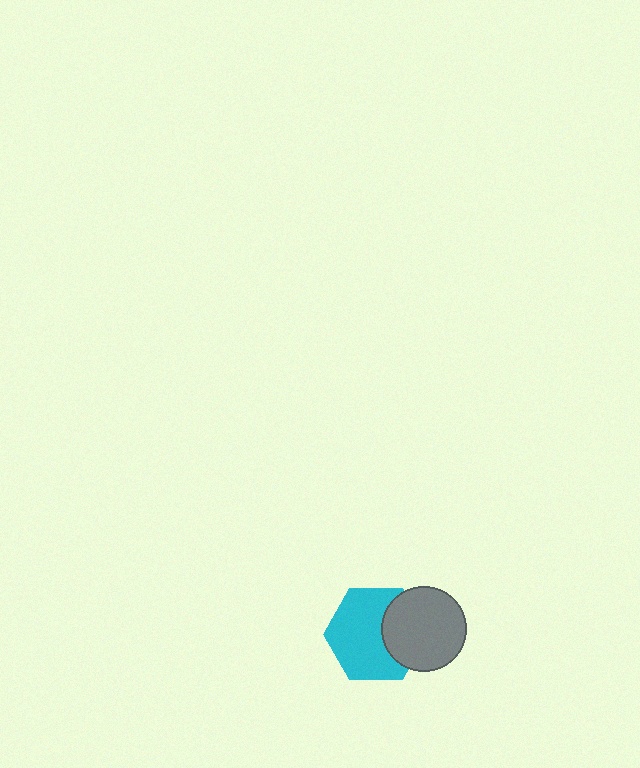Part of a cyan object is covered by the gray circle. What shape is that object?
It is a hexagon.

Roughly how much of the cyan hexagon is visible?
Most of it is visible (roughly 69%).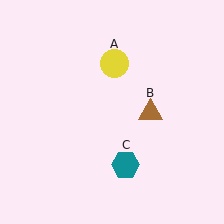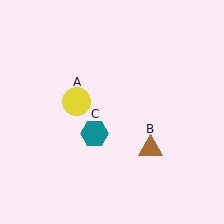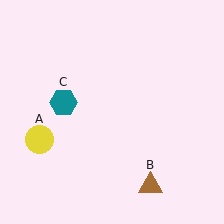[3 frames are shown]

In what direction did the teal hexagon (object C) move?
The teal hexagon (object C) moved up and to the left.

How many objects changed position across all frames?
3 objects changed position: yellow circle (object A), brown triangle (object B), teal hexagon (object C).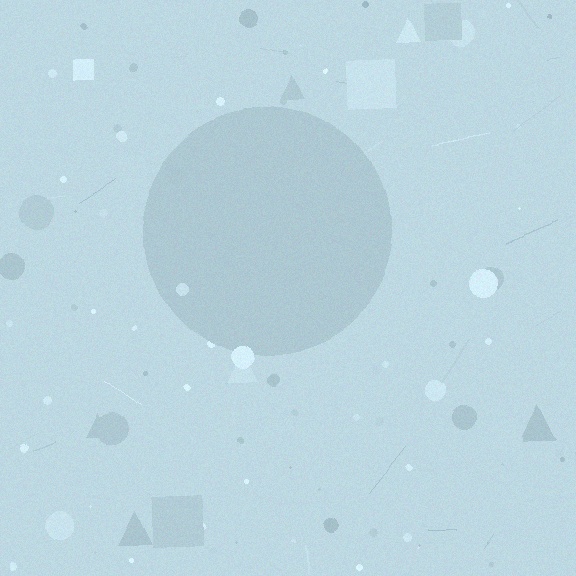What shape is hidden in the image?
A circle is hidden in the image.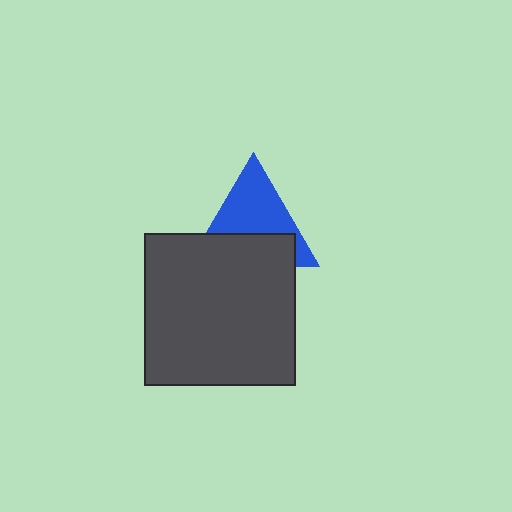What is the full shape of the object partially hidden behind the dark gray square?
The partially hidden object is a blue triangle.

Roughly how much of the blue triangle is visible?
About half of it is visible (roughly 57%).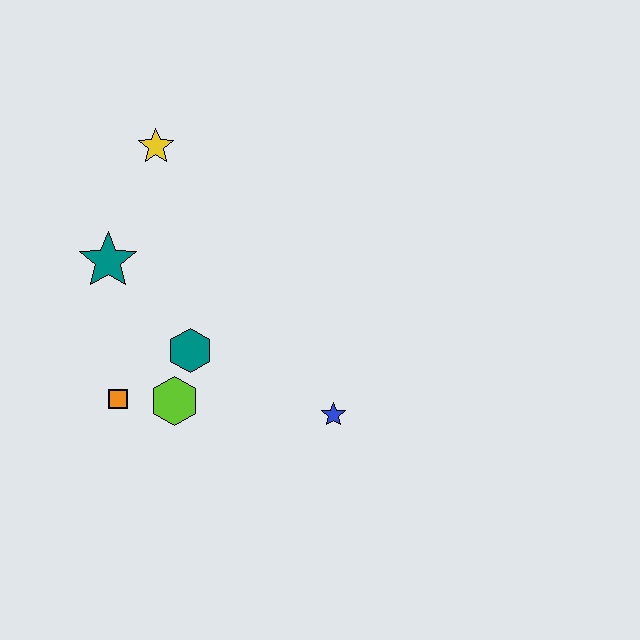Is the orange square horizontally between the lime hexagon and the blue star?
No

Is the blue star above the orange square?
No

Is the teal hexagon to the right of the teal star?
Yes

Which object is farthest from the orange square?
The yellow star is farthest from the orange square.